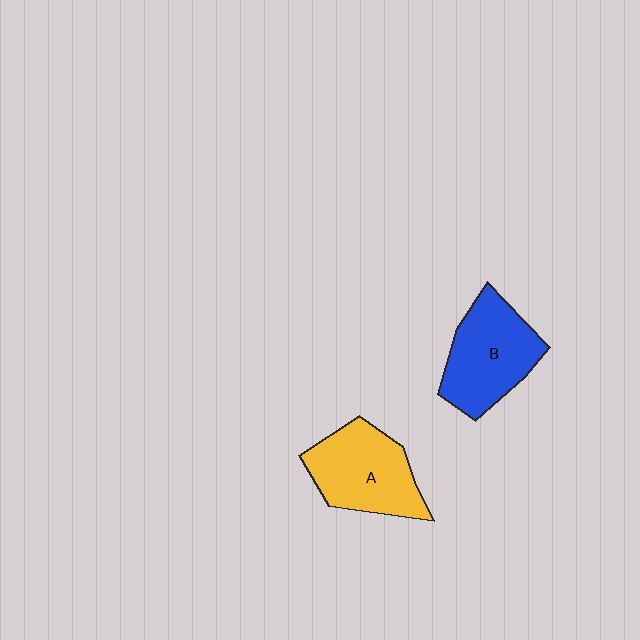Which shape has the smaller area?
Shape A (yellow).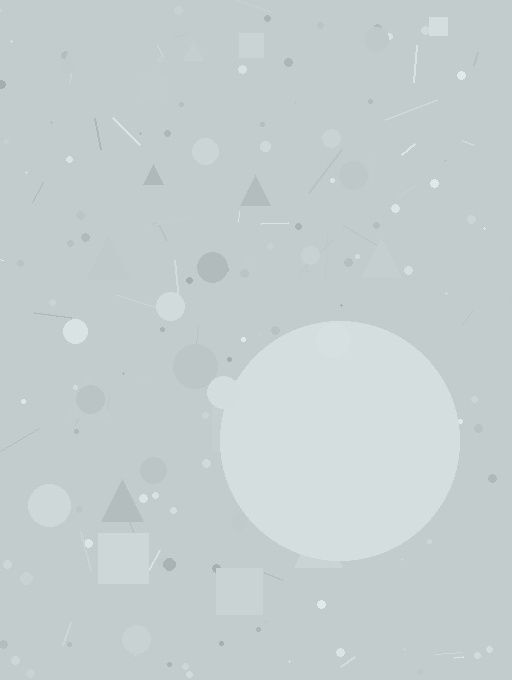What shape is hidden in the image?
A circle is hidden in the image.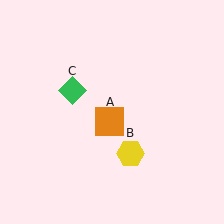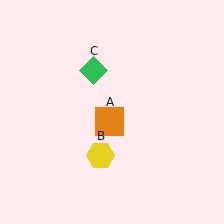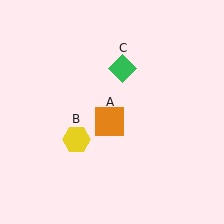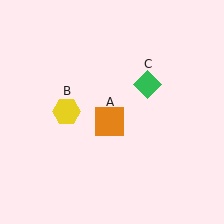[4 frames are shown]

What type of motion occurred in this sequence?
The yellow hexagon (object B), green diamond (object C) rotated clockwise around the center of the scene.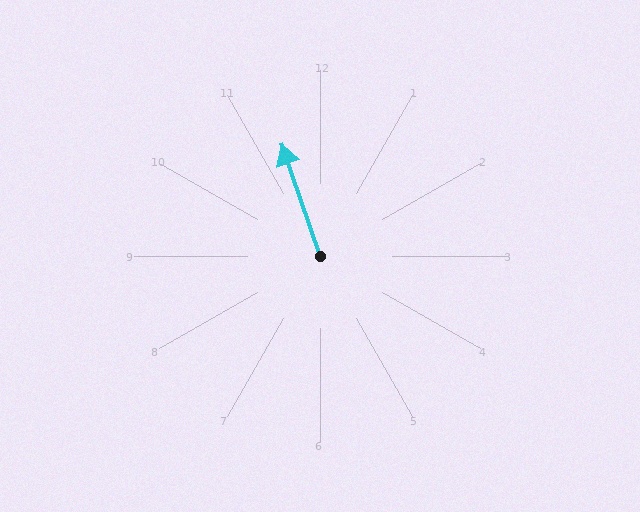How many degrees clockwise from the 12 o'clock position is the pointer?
Approximately 341 degrees.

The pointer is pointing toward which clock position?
Roughly 11 o'clock.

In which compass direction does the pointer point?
North.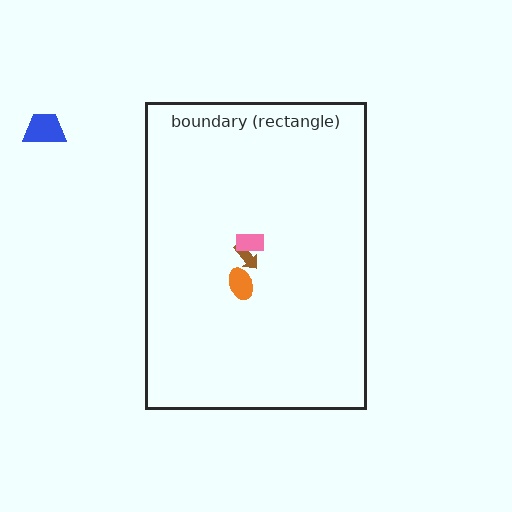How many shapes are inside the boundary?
3 inside, 1 outside.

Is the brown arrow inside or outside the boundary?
Inside.